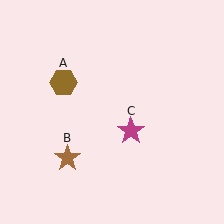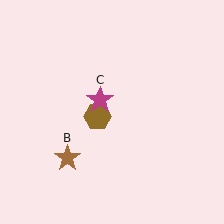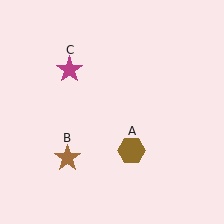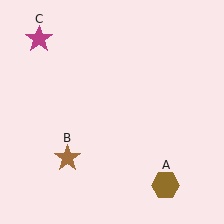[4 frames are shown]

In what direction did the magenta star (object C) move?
The magenta star (object C) moved up and to the left.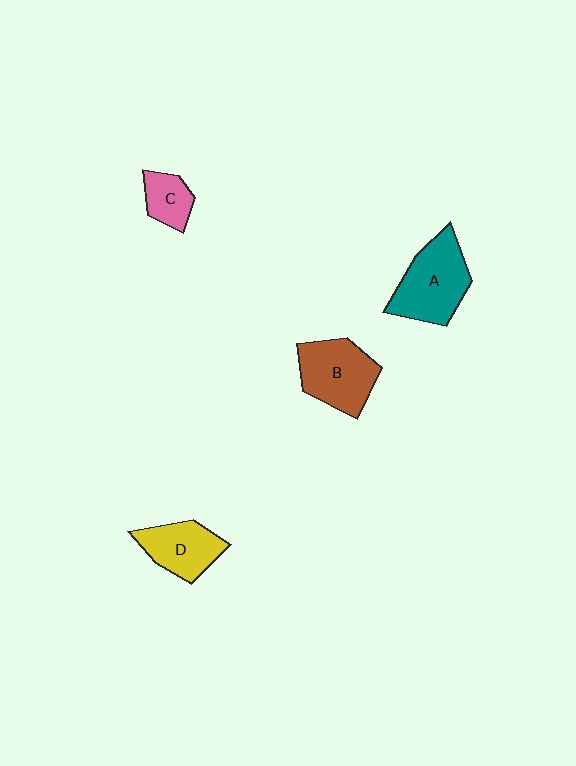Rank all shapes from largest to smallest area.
From largest to smallest: A (teal), B (brown), D (yellow), C (pink).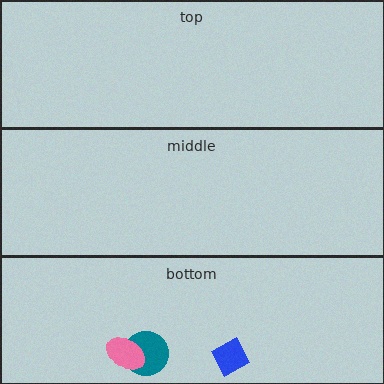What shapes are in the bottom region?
The blue square, the teal circle, the pink ellipse.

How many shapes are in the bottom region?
3.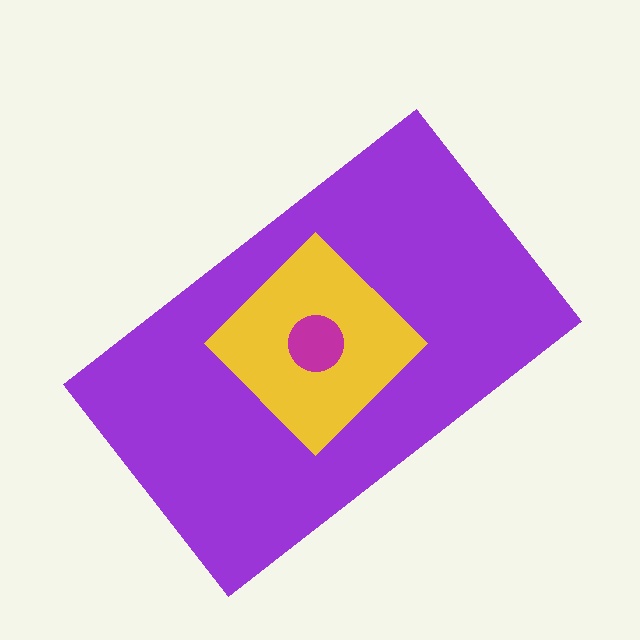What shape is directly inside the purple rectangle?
The yellow diamond.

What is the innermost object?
The magenta circle.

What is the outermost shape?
The purple rectangle.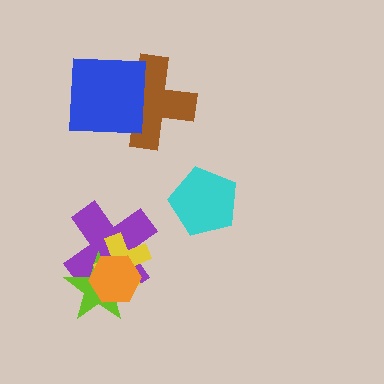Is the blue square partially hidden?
No, no other shape covers it.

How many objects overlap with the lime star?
3 objects overlap with the lime star.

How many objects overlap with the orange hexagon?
3 objects overlap with the orange hexagon.